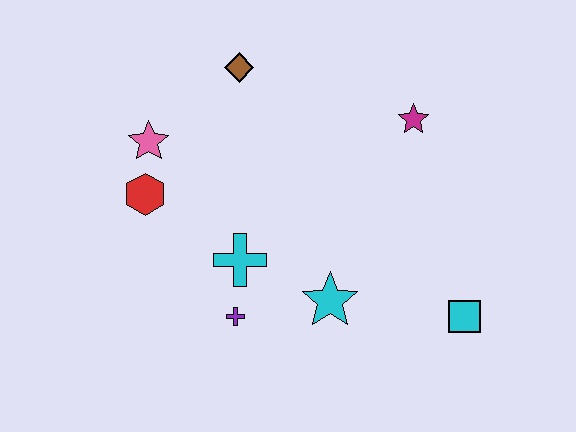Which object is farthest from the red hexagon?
The cyan square is farthest from the red hexagon.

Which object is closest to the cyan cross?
The purple cross is closest to the cyan cross.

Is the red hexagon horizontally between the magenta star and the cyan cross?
No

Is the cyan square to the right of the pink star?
Yes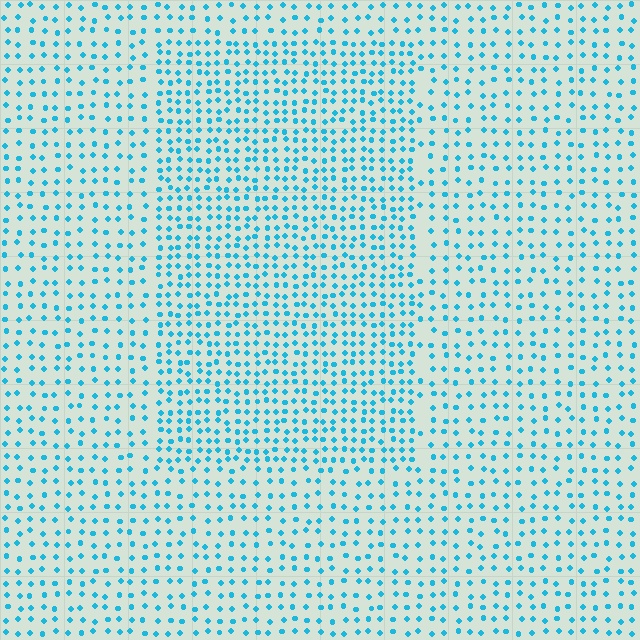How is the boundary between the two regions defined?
The boundary is defined by a change in element density (approximately 1.7x ratio). All elements are the same color, size, and shape.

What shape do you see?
I see a rectangle.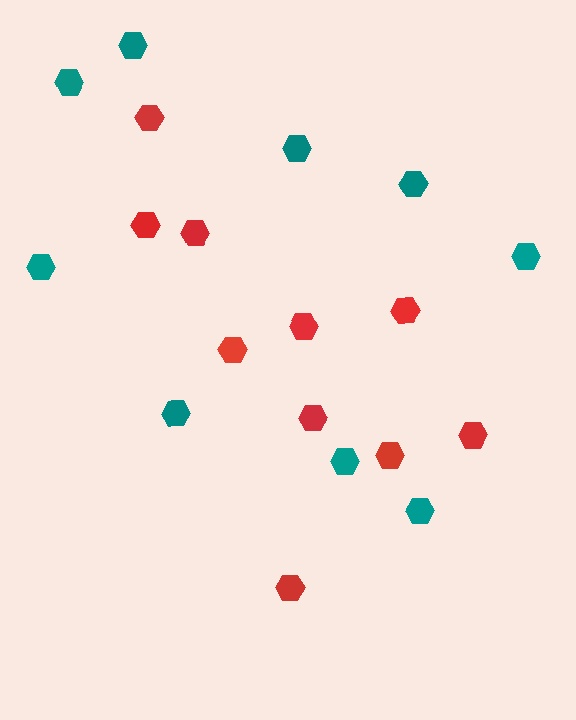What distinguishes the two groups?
There are 2 groups: one group of red hexagons (10) and one group of teal hexagons (9).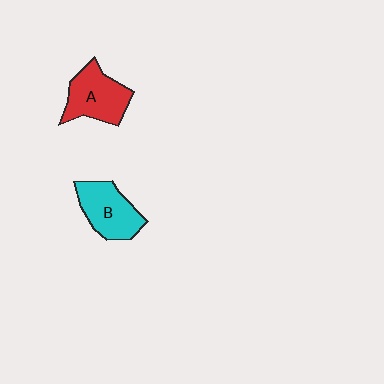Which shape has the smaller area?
Shape B (cyan).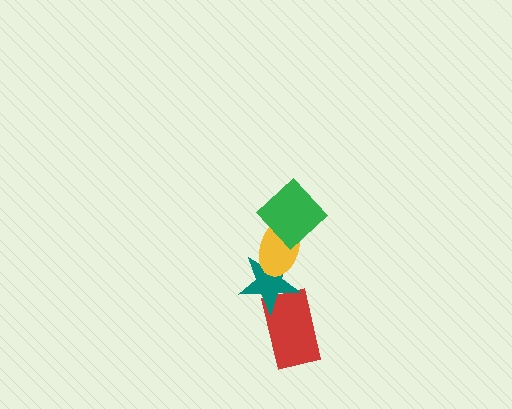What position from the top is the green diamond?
The green diamond is 1st from the top.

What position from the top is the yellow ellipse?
The yellow ellipse is 2nd from the top.